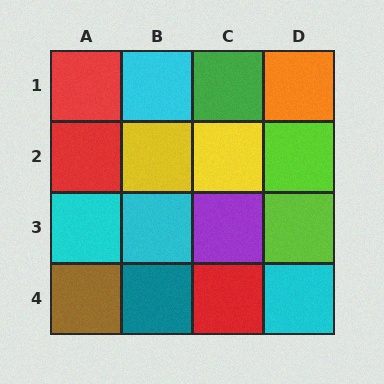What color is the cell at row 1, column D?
Orange.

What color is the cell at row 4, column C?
Red.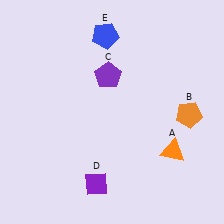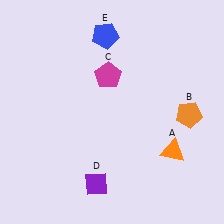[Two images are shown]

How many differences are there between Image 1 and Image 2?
There is 1 difference between the two images.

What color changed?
The pentagon (C) changed from purple in Image 1 to magenta in Image 2.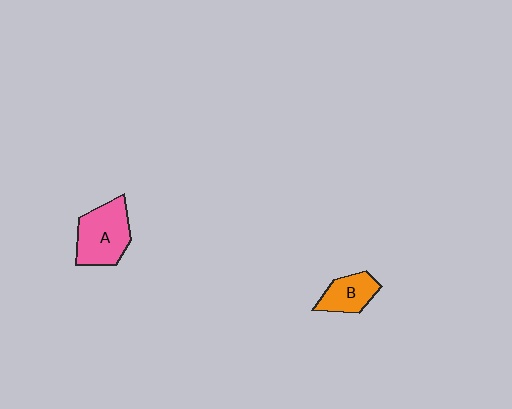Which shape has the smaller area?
Shape B (orange).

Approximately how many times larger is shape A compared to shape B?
Approximately 1.6 times.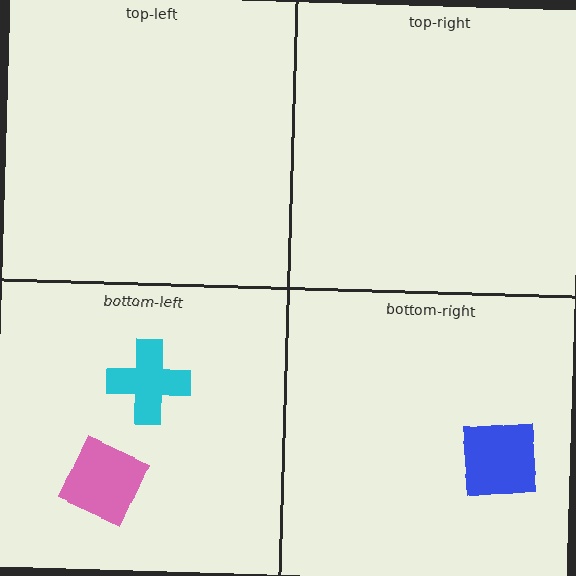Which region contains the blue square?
The bottom-right region.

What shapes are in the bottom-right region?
The blue square.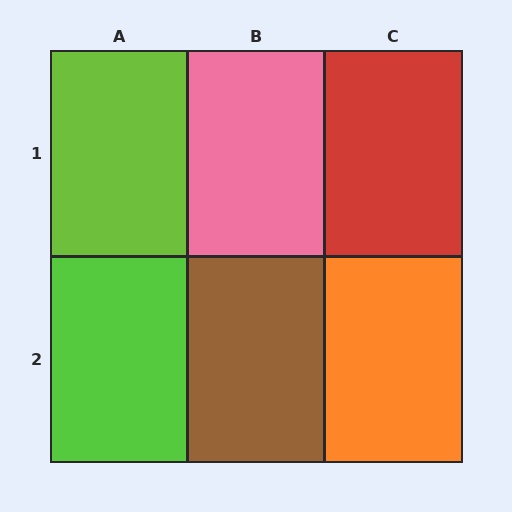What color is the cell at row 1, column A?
Lime.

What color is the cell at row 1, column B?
Pink.